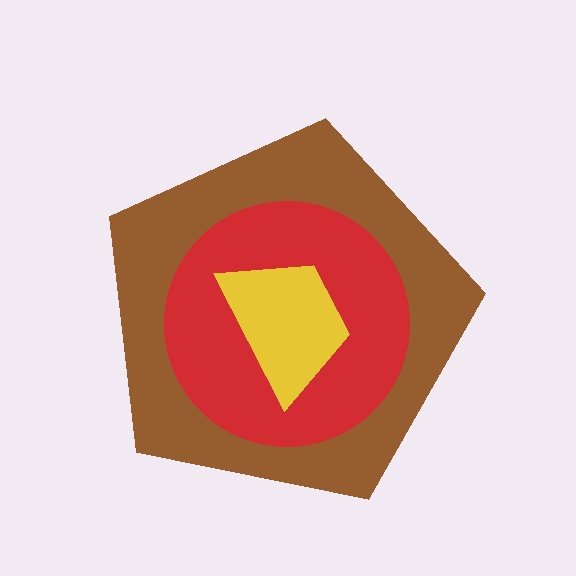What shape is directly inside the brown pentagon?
The red circle.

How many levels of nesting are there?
3.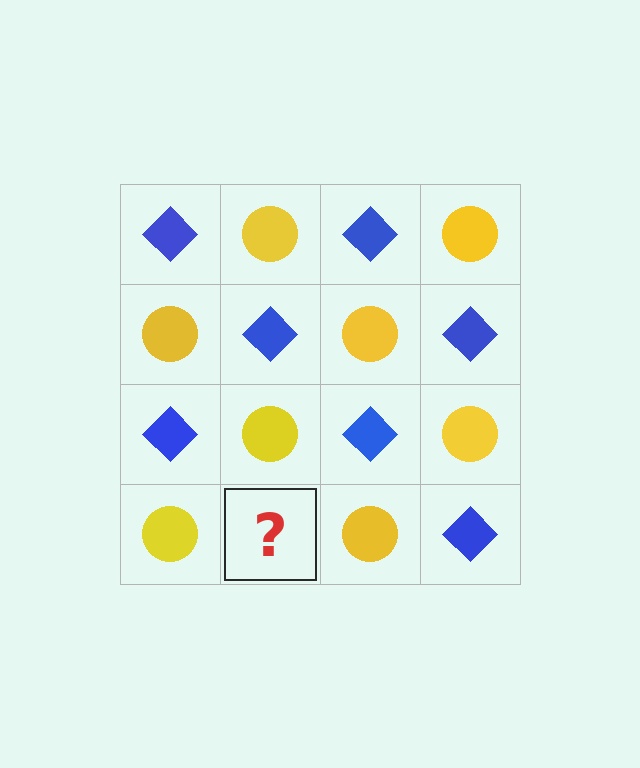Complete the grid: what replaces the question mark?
The question mark should be replaced with a blue diamond.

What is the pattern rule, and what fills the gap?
The rule is that it alternates blue diamond and yellow circle in a checkerboard pattern. The gap should be filled with a blue diamond.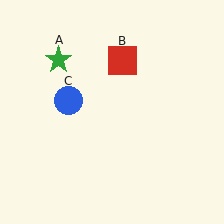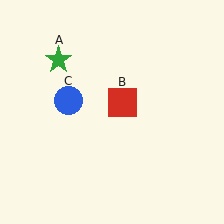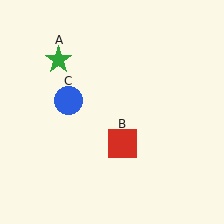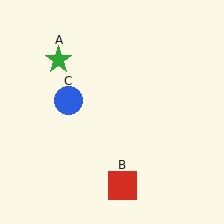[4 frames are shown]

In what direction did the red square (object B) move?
The red square (object B) moved down.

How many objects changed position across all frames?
1 object changed position: red square (object B).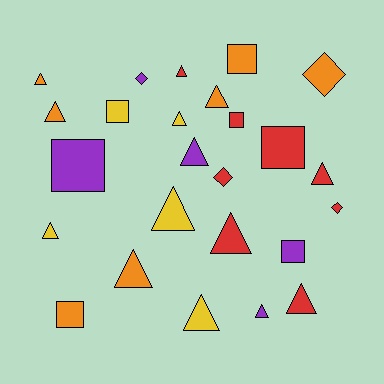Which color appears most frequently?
Red, with 8 objects.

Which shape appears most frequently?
Triangle, with 14 objects.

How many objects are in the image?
There are 25 objects.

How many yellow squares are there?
There is 1 yellow square.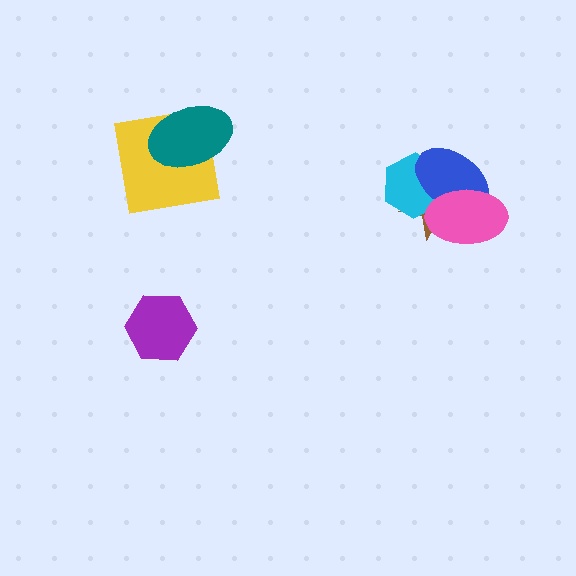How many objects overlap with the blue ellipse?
3 objects overlap with the blue ellipse.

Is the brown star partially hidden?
Yes, it is partially covered by another shape.